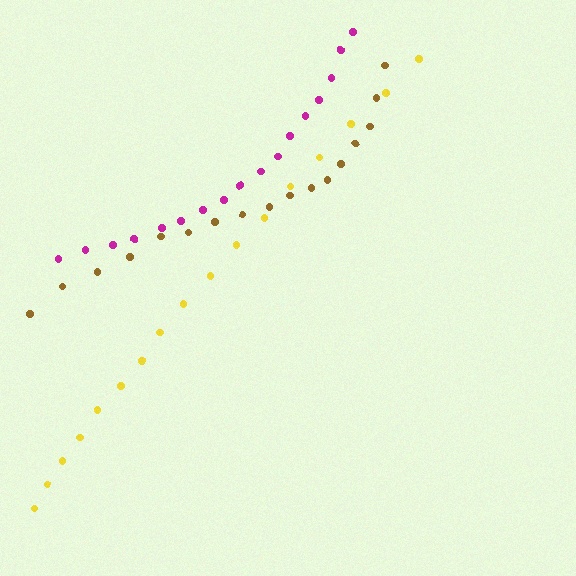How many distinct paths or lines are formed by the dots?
There are 3 distinct paths.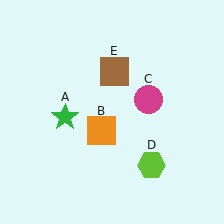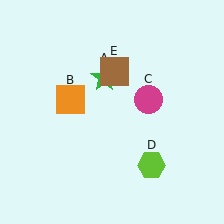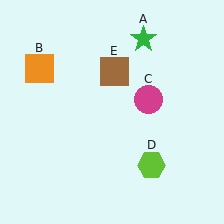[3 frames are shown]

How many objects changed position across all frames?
2 objects changed position: green star (object A), orange square (object B).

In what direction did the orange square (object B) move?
The orange square (object B) moved up and to the left.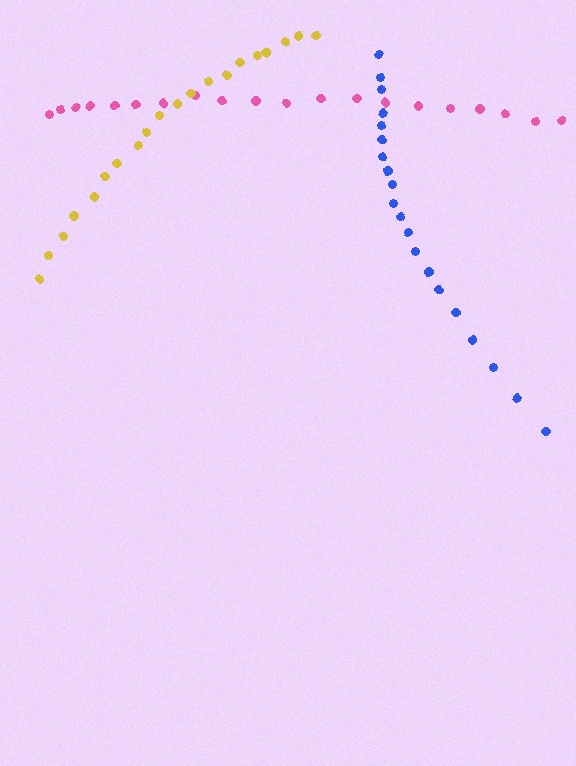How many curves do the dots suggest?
There are 3 distinct paths.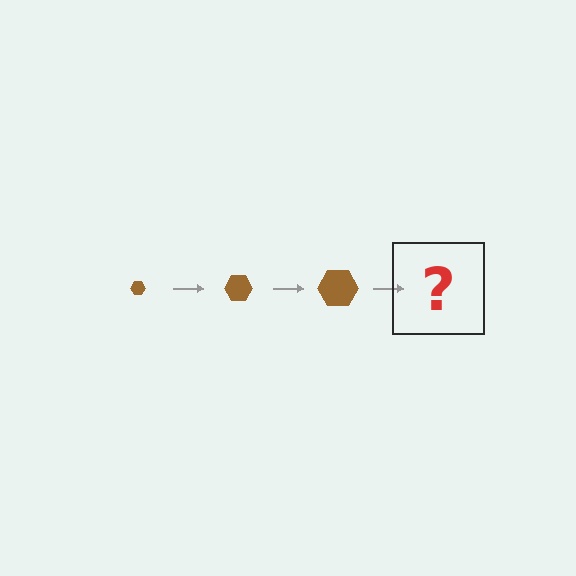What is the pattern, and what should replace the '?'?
The pattern is that the hexagon gets progressively larger each step. The '?' should be a brown hexagon, larger than the previous one.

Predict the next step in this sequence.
The next step is a brown hexagon, larger than the previous one.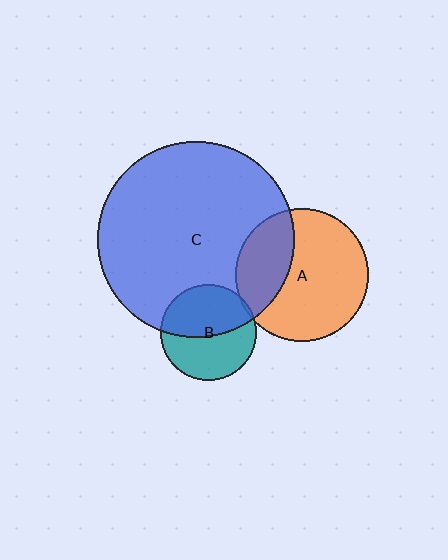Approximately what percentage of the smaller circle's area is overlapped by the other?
Approximately 50%.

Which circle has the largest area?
Circle C (blue).